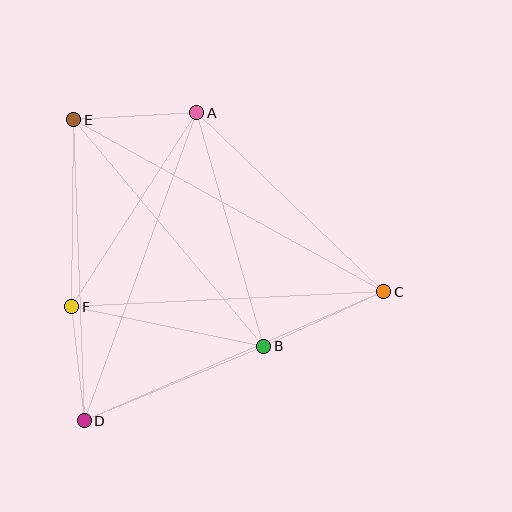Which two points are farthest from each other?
Points C and E are farthest from each other.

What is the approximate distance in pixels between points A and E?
The distance between A and E is approximately 123 pixels.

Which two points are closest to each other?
Points D and F are closest to each other.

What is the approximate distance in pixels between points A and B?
The distance between A and B is approximately 243 pixels.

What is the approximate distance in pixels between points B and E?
The distance between B and E is approximately 296 pixels.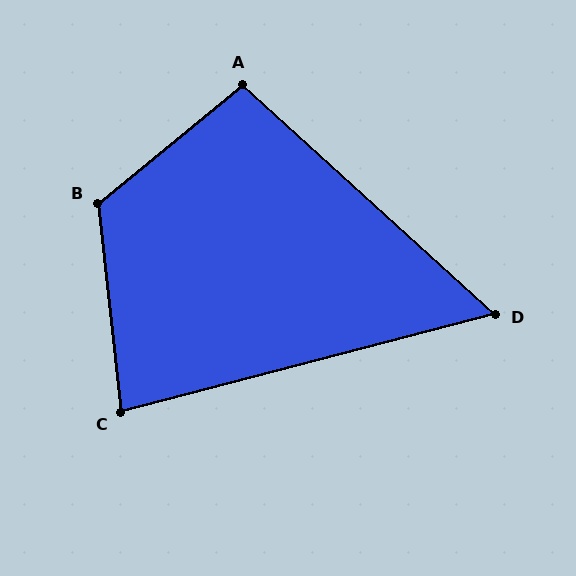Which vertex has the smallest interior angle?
D, at approximately 57 degrees.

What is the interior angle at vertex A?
Approximately 98 degrees (obtuse).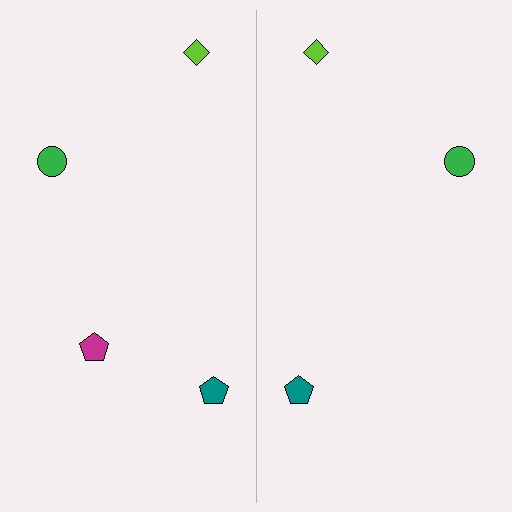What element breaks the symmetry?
A magenta pentagon is missing from the right side.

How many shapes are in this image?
There are 7 shapes in this image.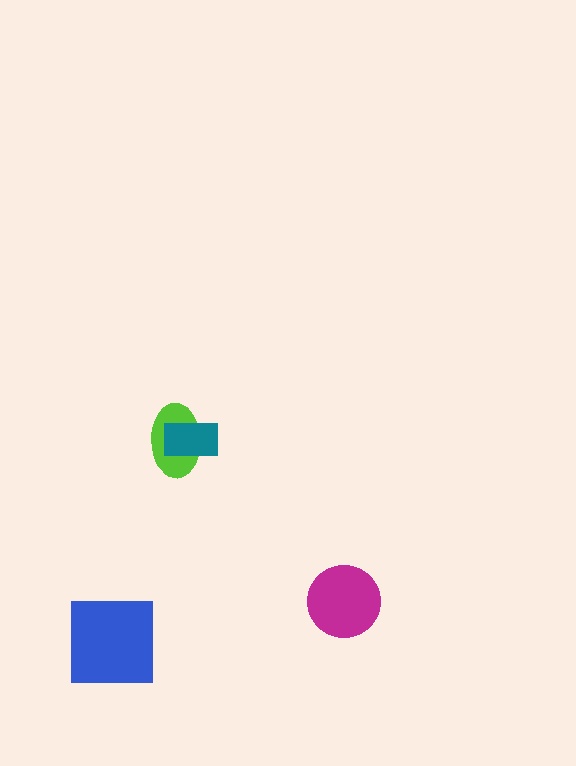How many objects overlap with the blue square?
0 objects overlap with the blue square.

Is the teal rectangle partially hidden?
No, no other shape covers it.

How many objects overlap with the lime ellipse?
1 object overlaps with the lime ellipse.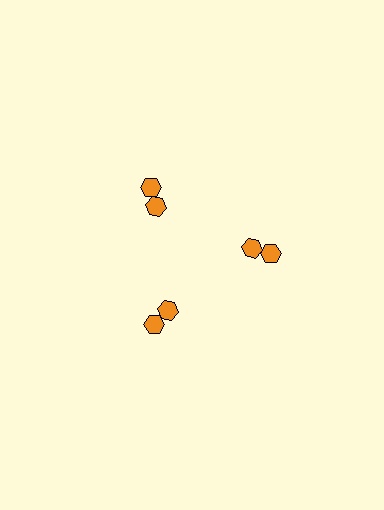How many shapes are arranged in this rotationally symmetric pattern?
There are 6 shapes, arranged in 3 groups of 2.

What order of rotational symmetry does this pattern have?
This pattern has 3-fold rotational symmetry.